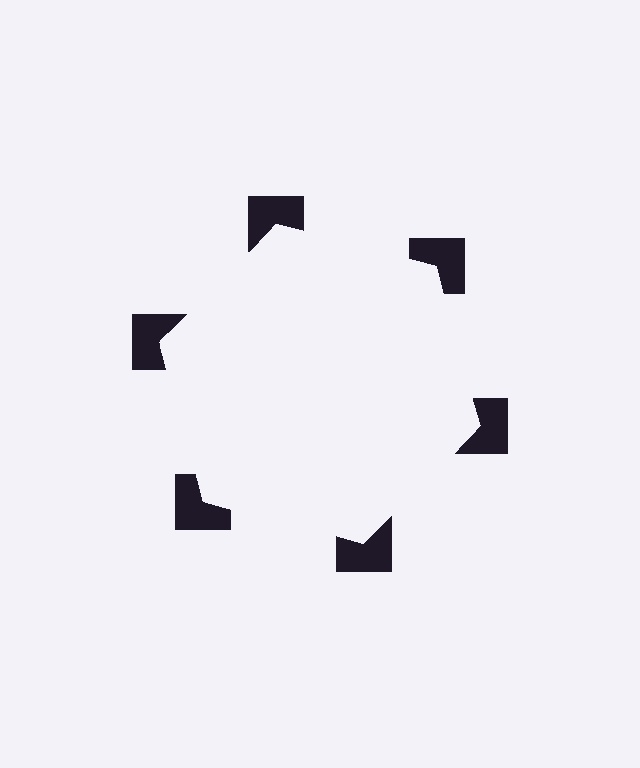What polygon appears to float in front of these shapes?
An illusory hexagon — its edges are inferred from the aligned wedge cuts in the notched squares, not physically drawn.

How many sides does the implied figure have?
6 sides.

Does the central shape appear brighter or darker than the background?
It typically appears slightly brighter than the background, even though no actual brightness change is drawn.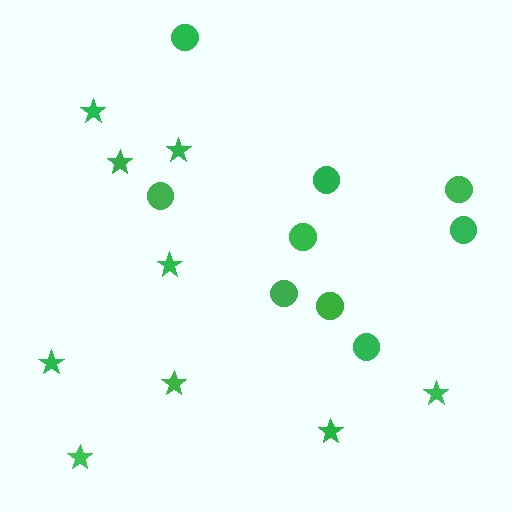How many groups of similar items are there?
There are 2 groups: one group of stars (9) and one group of circles (9).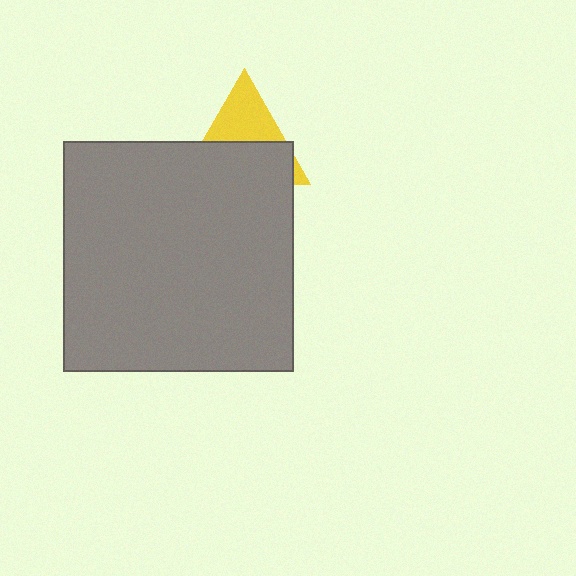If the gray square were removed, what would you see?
You would see the complete yellow triangle.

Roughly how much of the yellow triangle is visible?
A small part of it is visible (roughly 43%).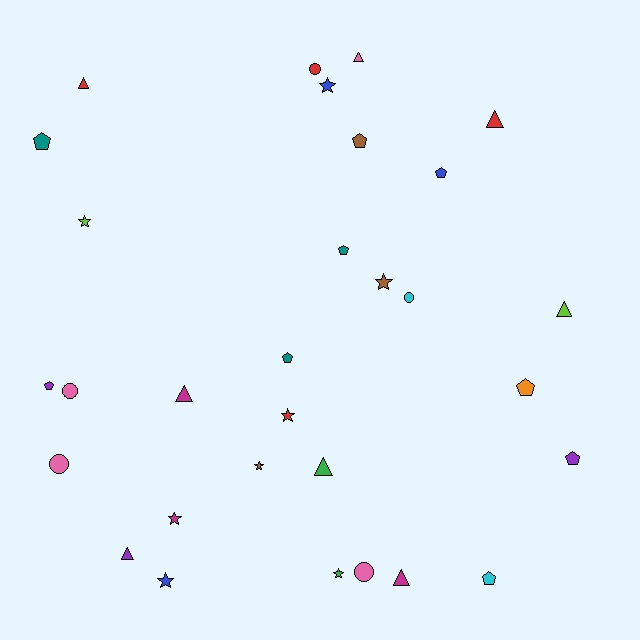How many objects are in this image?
There are 30 objects.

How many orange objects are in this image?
There is 1 orange object.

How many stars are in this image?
There are 8 stars.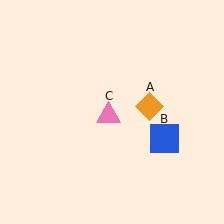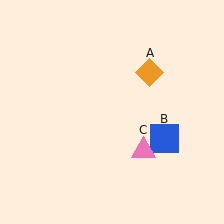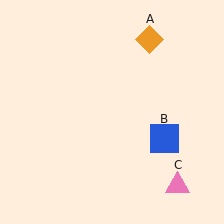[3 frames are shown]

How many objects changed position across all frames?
2 objects changed position: orange diamond (object A), pink triangle (object C).